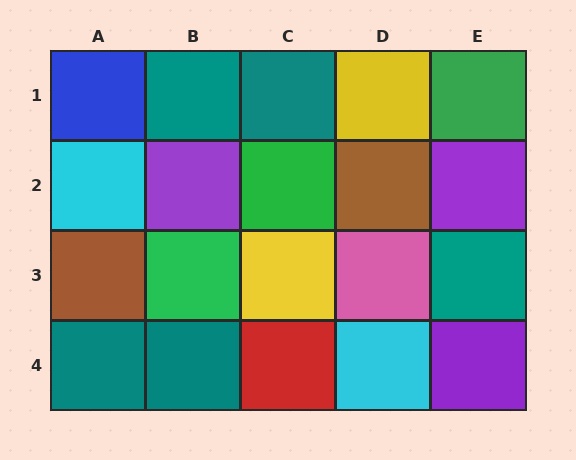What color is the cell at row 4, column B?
Teal.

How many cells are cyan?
2 cells are cyan.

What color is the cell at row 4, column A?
Teal.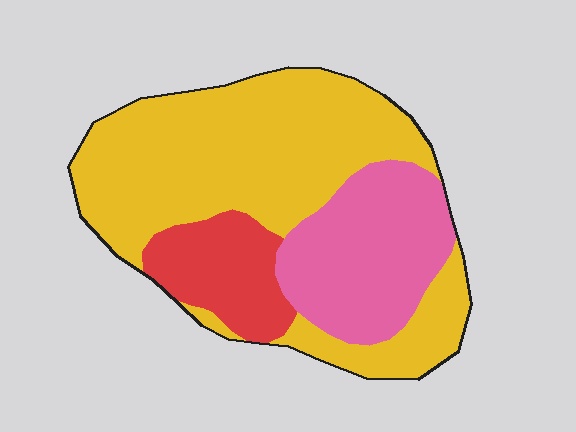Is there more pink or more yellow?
Yellow.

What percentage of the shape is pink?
Pink covers 26% of the shape.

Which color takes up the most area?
Yellow, at roughly 60%.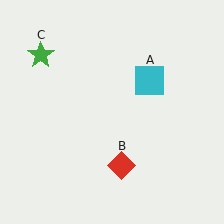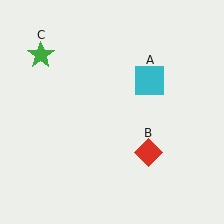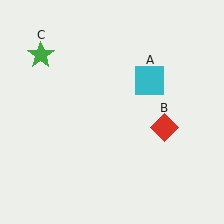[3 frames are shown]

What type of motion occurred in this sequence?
The red diamond (object B) rotated counterclockwise around the center of the scene.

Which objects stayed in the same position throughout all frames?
Cyan square (object A) and green star (object C) remained stationary.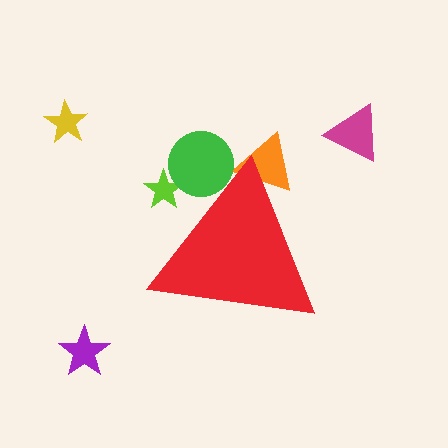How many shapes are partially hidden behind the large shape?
3 shapes are partially hidden.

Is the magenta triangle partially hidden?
No, the magenta triangle is fully visible.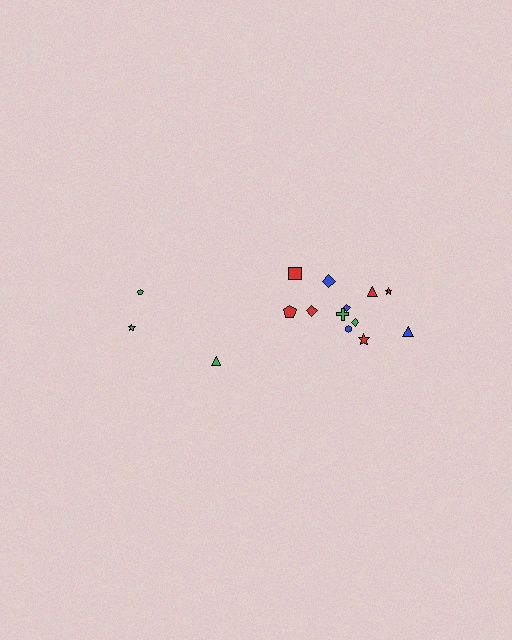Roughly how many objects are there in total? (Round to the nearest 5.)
Roughly 15 objects in total.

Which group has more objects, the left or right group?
The right group.